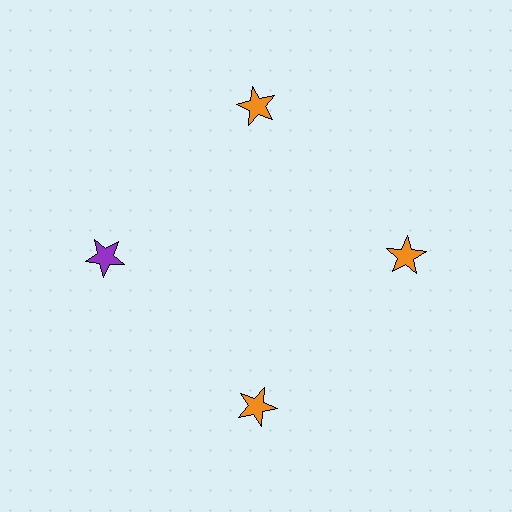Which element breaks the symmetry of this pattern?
The purple star at roughly the 9 o'clock position breaks the symmetry. All other shapes are orange stars.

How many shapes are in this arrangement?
There are 4 shapes arranged in a ring pattern.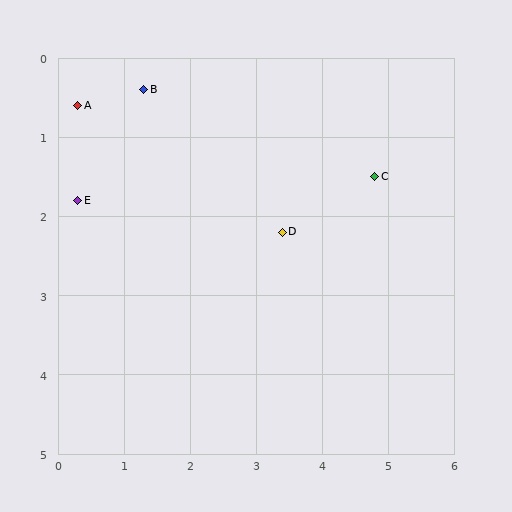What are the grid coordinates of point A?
Point A is at approximately (0.3, 0.6).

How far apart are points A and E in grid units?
Points A and E are about 1.2 grid units apart.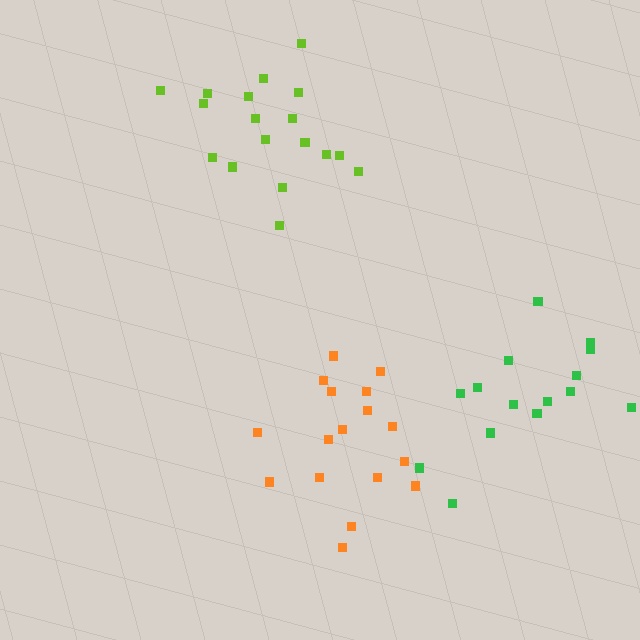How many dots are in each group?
Group 1: 18 dots, Group 2: 17 dots, Group 3: 15 dots (50 total).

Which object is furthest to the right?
The green cluster is rightmost.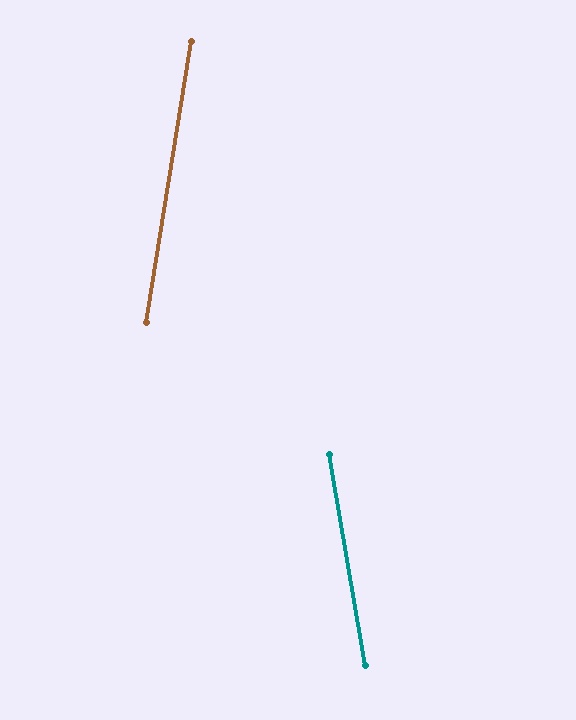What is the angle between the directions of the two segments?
Approximately 19 degrees.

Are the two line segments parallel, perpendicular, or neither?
Neither parallel nor perpendicular — they differ by about 19°.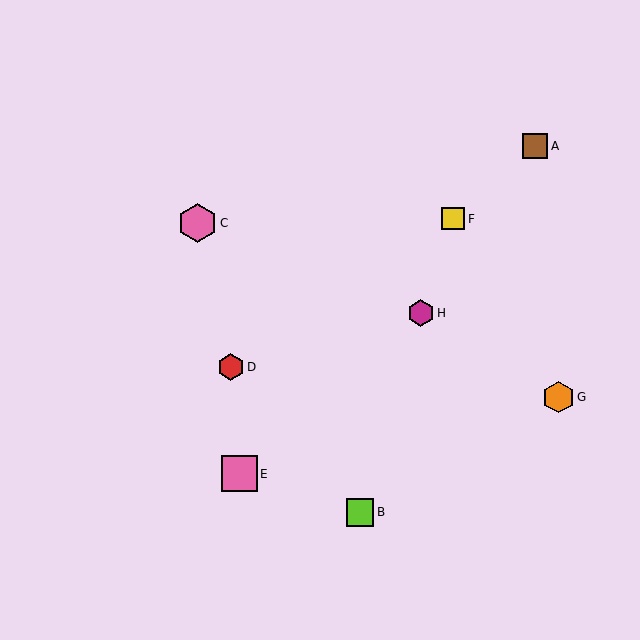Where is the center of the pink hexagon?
The center of the pink hexagon is at (198, 223).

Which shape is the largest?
The pink hexagon (labeled C) is the largest.